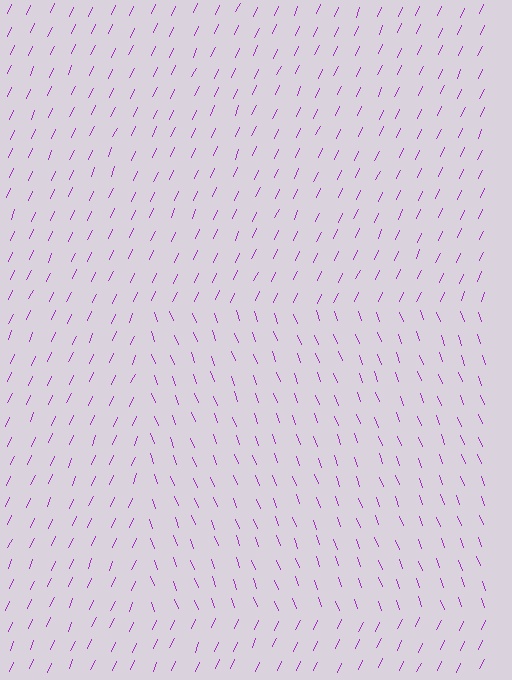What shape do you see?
I see a rectangle.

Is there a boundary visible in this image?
Yes, there is a texture boundary formed by a change in line orientation.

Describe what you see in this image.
The image is filled with small purple line segments. A rectangle region in the image has lines oriented differently from the surrounding lines, creating a visible texture boundary.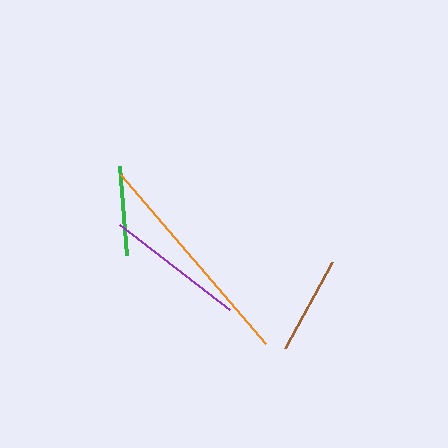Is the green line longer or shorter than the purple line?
The purple line is longer than the green line.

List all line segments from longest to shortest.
From longest to shortest: orange, purple, brown, green.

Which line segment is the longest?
The orange line is the longest at approximately 223 pixels.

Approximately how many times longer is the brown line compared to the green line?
The brown line is approximately 1.1 times the length of the green line.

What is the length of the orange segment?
The orange segment is approximately 223 pixels long.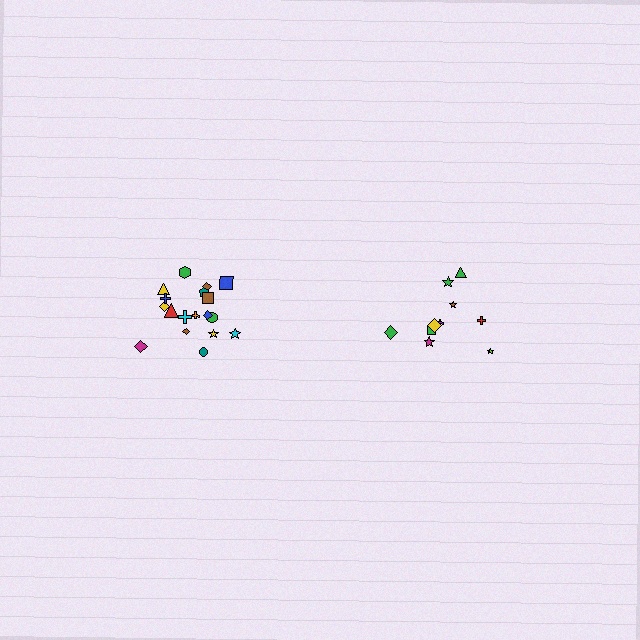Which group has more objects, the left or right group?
The left group.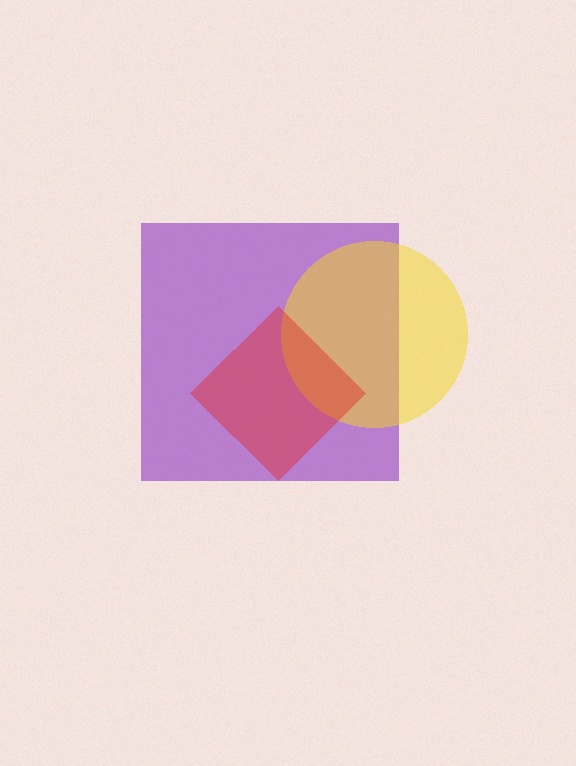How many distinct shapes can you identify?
There are 3 distinct shapes: a purple square, a yellow circle, a red diamond.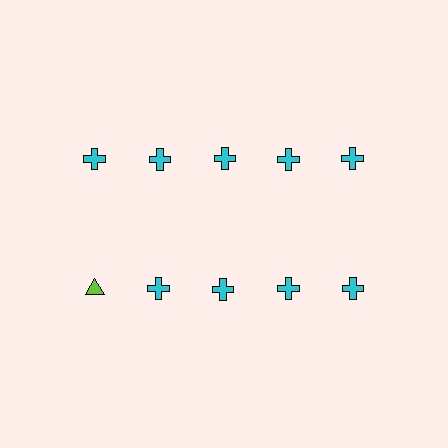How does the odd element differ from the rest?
It differs in both color (lime instead of cyan) and shape (triangle instead of cross).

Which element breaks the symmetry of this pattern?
The lime triangle in the second row, leftmost column breaks the symmetry. All other shapes are cyan crosses.